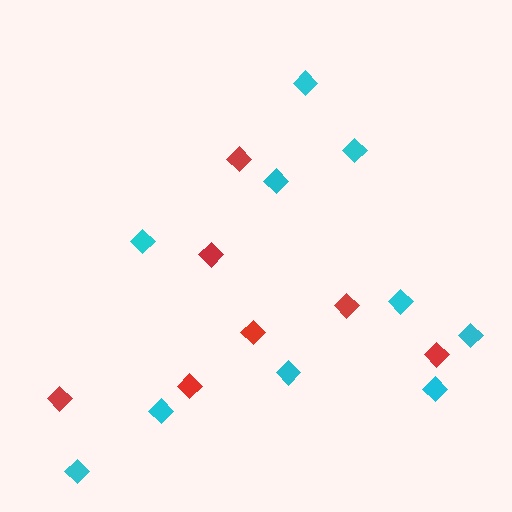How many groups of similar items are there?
There are 2 groups: one group of cyan diamonds (10) and one group of red diamonds (7).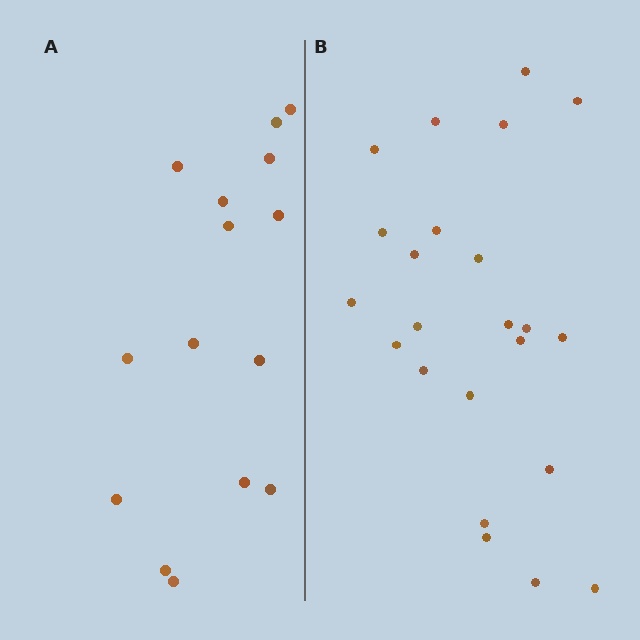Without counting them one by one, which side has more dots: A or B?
Region B (the right region) has more dots.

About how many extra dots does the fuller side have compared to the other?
Region B has roughly 8 or so more dots than region A.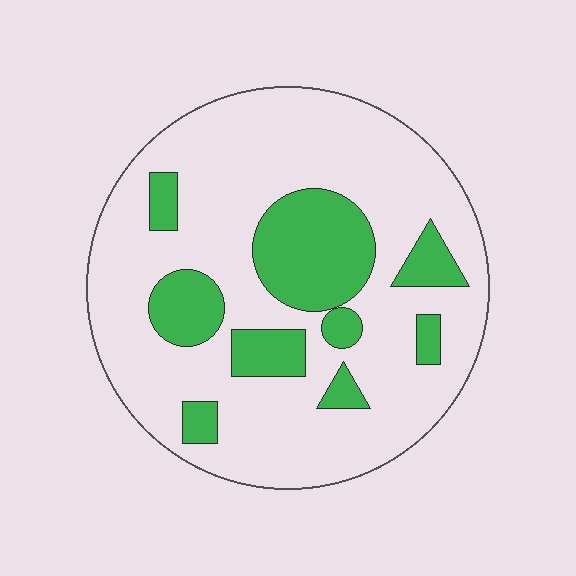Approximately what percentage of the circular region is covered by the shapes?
Approximately 25%.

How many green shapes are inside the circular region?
9.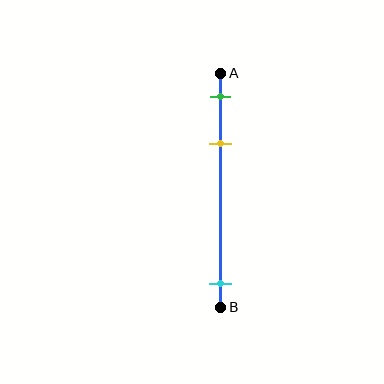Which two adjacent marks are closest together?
The green and yellow marks are the closest adjacent pair.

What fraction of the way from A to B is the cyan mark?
The cyan mark is approximately 90% (0.9) of the way from A to B.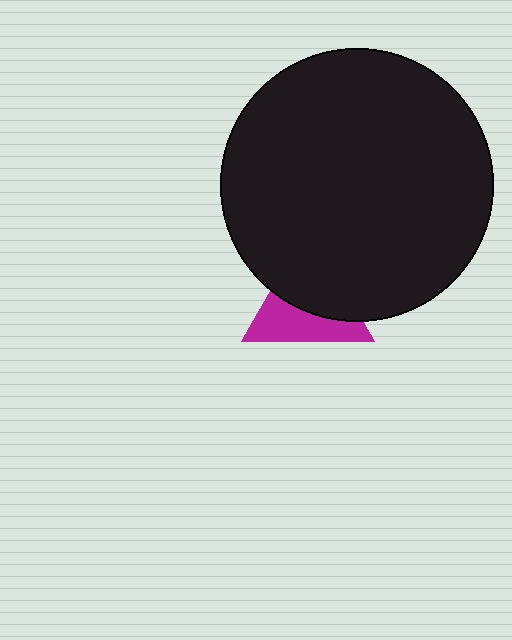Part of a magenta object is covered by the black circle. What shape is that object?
It is a triangle.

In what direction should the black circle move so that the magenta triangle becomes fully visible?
The black circle should move up. That is the shortest direction to clear the overlap and leave the magenta triangle fully visible.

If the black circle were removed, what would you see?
You would see the complete magenta triangle.